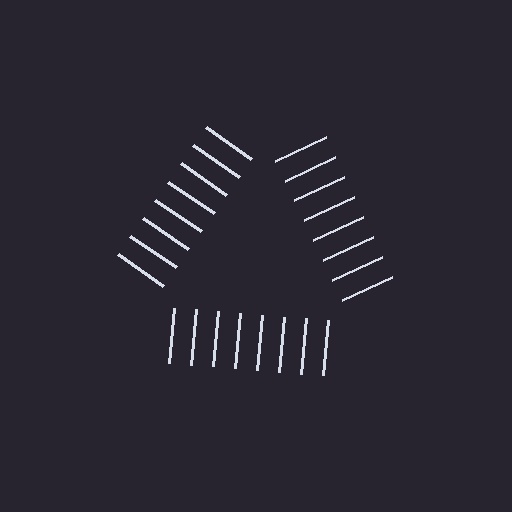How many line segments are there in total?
24 — 8 along each of the 3 edges.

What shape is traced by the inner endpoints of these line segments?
An illusory triangle — the line segments terminate on its edges but no continuous stroke is drawn.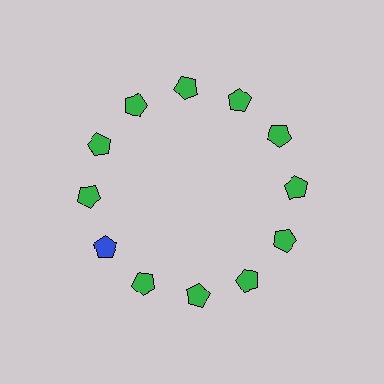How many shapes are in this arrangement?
There are 12 shapes arranged in a ring pattern.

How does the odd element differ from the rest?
It has a different color: blue instead of green.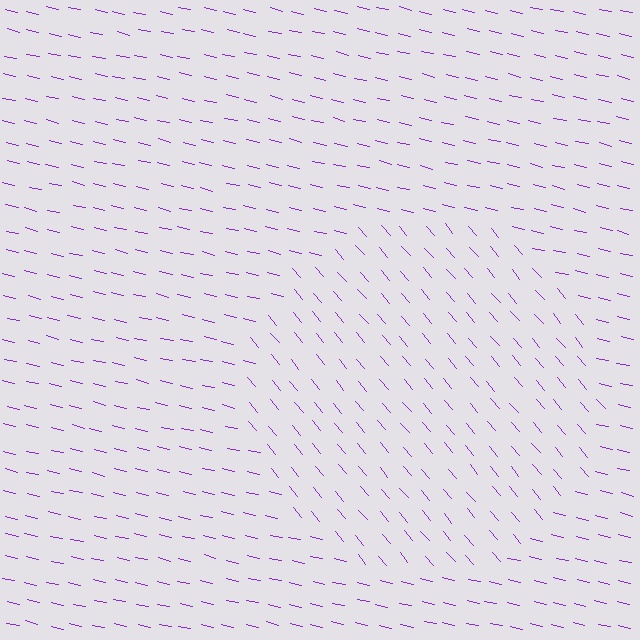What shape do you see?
I see a circle.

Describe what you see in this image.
The image is filled with small purple line segments. A circle region in the image has lines oriented differently from the surrounding lines, creating a visible texture boundary.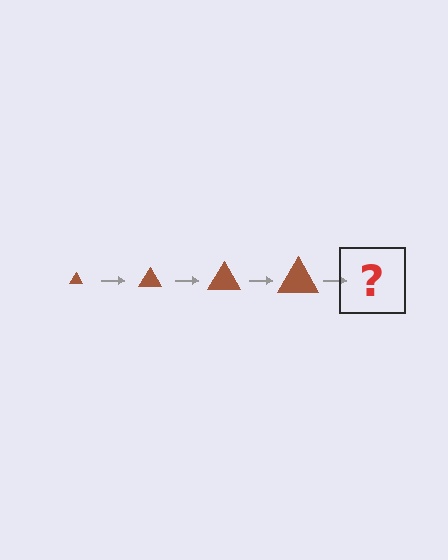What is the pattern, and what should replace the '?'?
The pattern is that the triangle gets progressively larger each step. The '?' should be a brown triangle, larger than the previous one.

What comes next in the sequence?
The next element should be a brown triangle, larger than the previous one.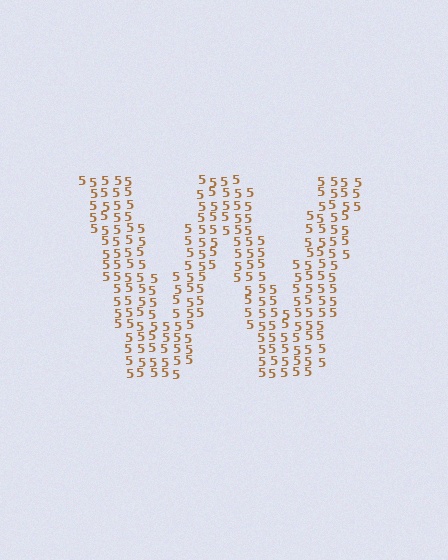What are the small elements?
The small elements are digit 5's.